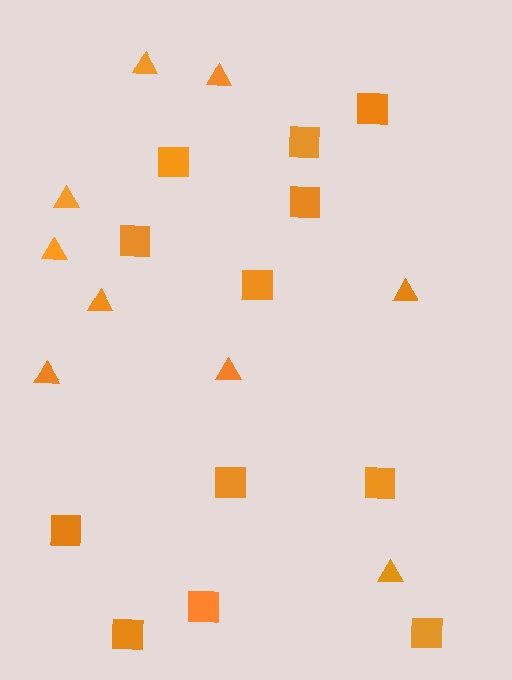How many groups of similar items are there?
There are 2 groups: one group of triangles (9) and one group of squares (12).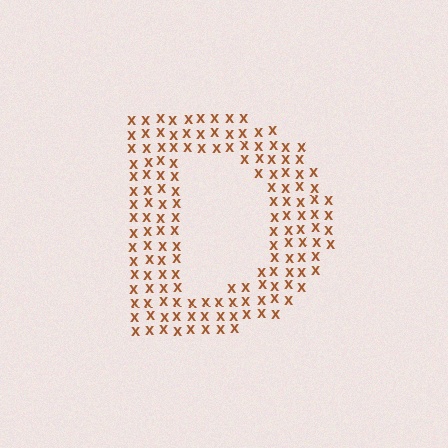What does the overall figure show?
The overall figure shows the letter D.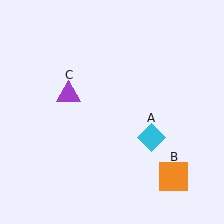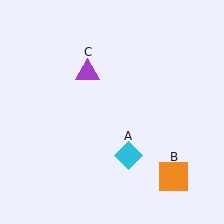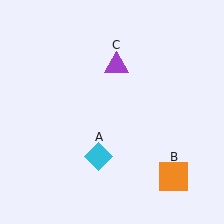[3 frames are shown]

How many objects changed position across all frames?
2 objects changed position: cyan diamond (object A), purple triangle (object C).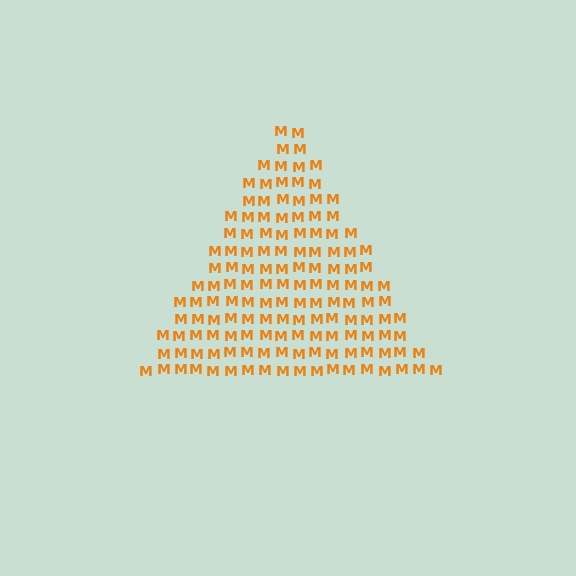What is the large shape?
The large shape is a triangle.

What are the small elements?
The small elements are letter M's.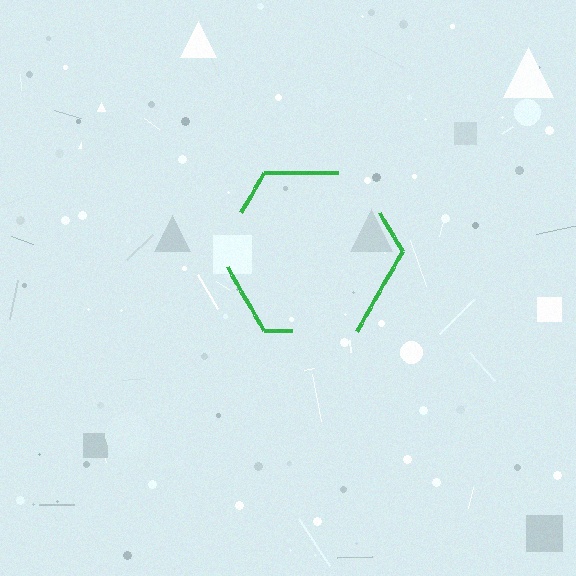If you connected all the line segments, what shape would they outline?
They would outline a hexagon.